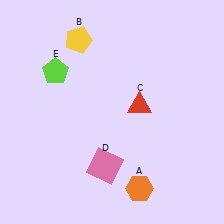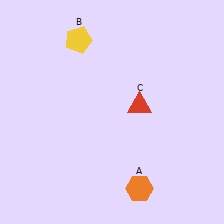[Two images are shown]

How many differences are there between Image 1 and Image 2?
There are 2 differences between the two images.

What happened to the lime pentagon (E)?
The lime pentagon (E) was removed in Image 2. It was in the top-left area of Image 1.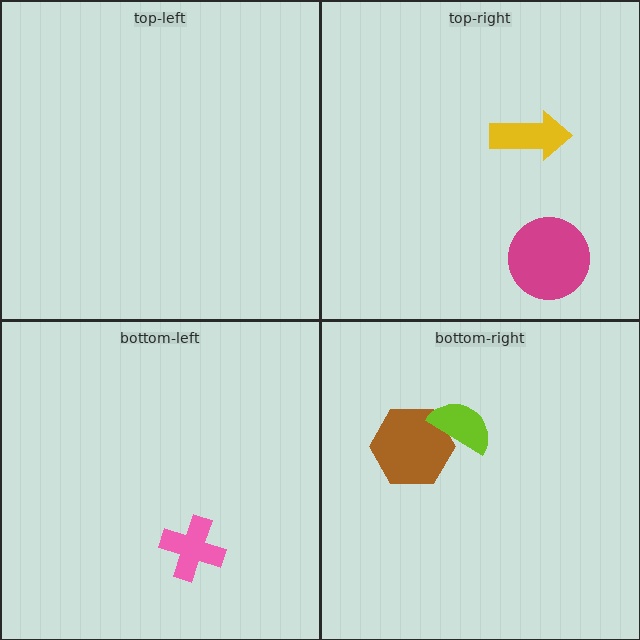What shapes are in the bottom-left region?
The pink cross.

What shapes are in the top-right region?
The yellow arrow, the magenta circle.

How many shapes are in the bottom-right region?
2.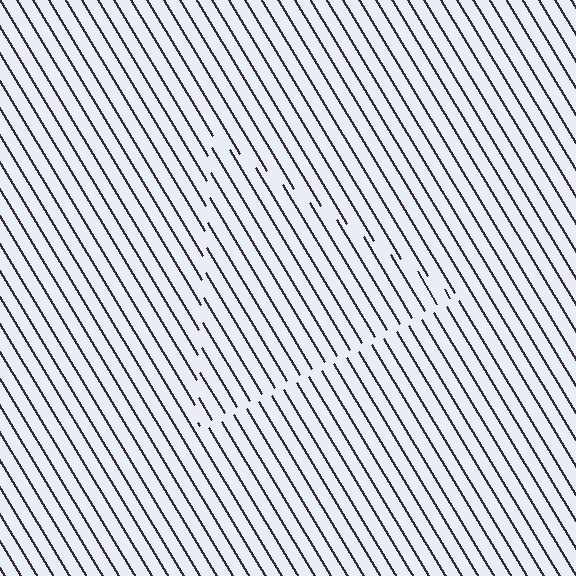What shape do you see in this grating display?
An illusory triangle. The interior of the shape contains the same grating, shifted by half a period — the contour is defined by the phase discontinuity where line-ends from the inner and outer gratings abut.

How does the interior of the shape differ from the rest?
The interior of the shape contains the same grating, shifted by half a period — the contour is defined by the phase discontinuity where line-ends from the inner and outer gratings abut.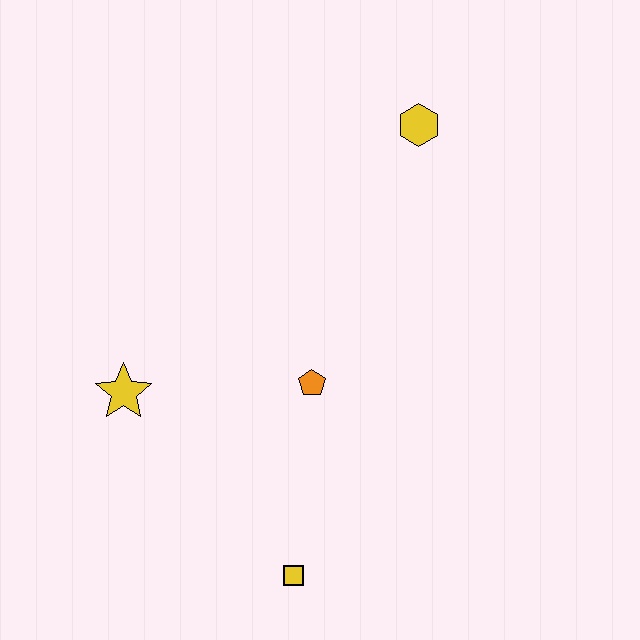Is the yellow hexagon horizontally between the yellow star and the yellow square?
No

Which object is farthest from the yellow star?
The yellow hexagon is farthest from the yellow star.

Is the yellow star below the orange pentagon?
Yes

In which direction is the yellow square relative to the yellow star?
The yellow square is below the yellow star.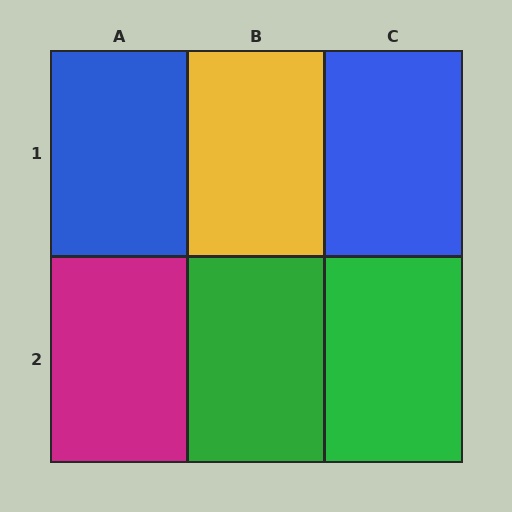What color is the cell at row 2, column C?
Green.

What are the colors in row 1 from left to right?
Blue, yellow, blue.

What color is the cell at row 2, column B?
Green.